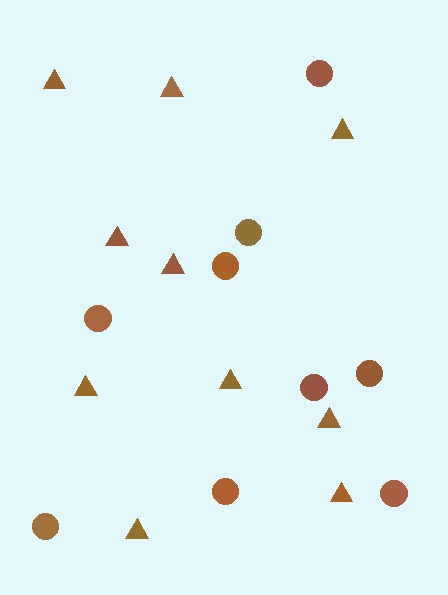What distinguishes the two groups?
There are 2 groups: one group of triangles (10) and one group of circles (9).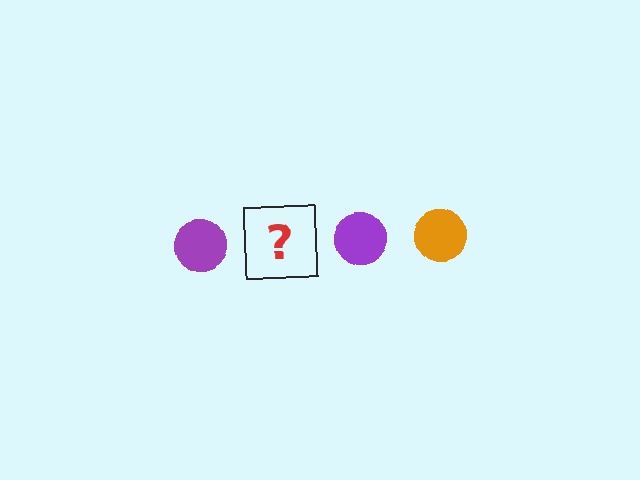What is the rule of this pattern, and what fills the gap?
The rule is that the pattern cycles through purple, orange circles. The gap should be filled with an orange circle.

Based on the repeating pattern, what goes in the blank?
The blank should be an orange circle.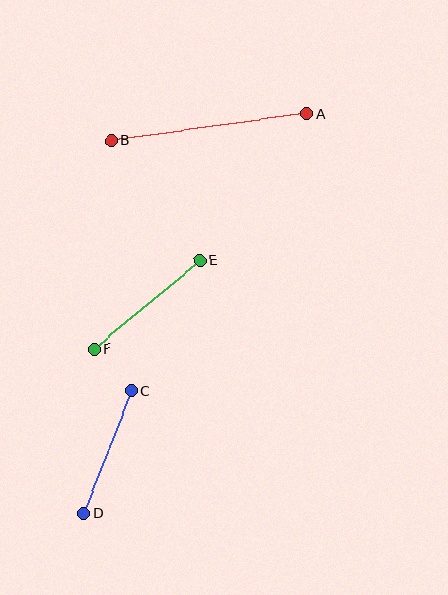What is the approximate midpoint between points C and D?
The midpoint is at approximately (107, 452) pixels.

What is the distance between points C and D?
The distance is approximately 131 pixels.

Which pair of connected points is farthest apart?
Points A and B are farthest apart.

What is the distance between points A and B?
The distance is approximately 197 pixels.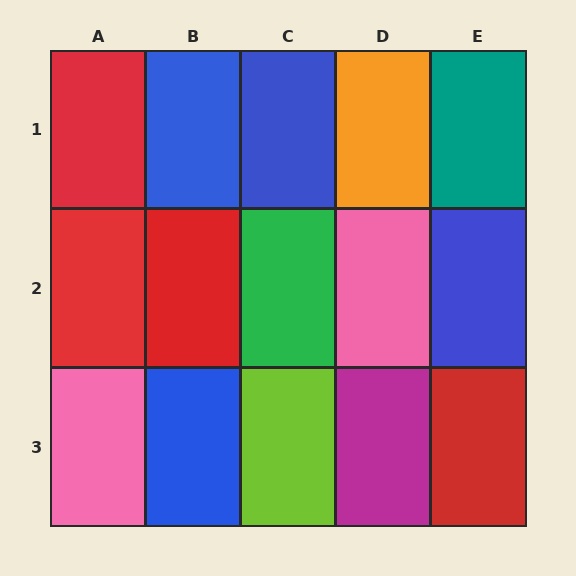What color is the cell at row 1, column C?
Blue.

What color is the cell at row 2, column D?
Pink.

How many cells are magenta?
1 cell is magenta.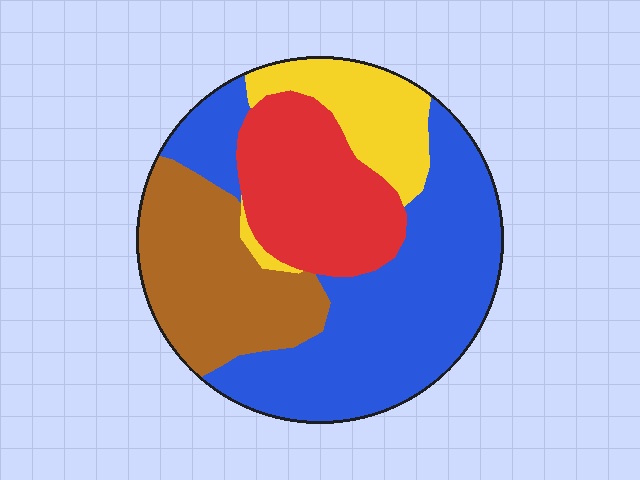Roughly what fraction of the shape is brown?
Brown takes up about one quarter (1/4) of the shape.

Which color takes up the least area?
Yellow, at roughly 15%.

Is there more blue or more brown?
Blue.